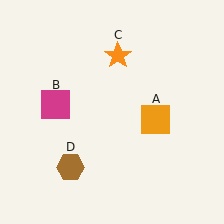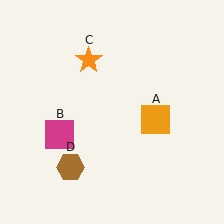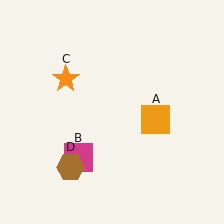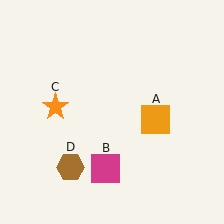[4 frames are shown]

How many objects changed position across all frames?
2 objects changed position: magenta square (object B), orange star (object C).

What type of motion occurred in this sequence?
The magenta square (object B), orange star (object C) rotated counterclockwise around the center of the scene.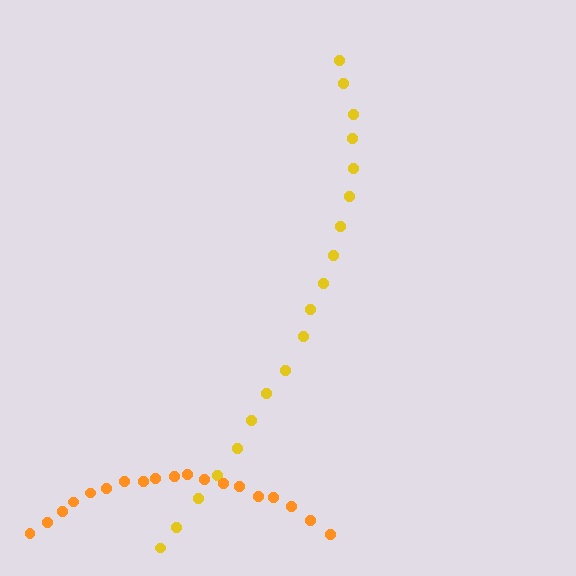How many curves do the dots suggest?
There are 2 distinct paths.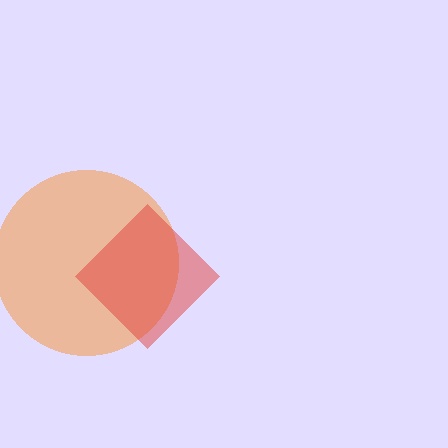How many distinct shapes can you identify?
There are 2 distinct shapes: an orange circle, a red diamond.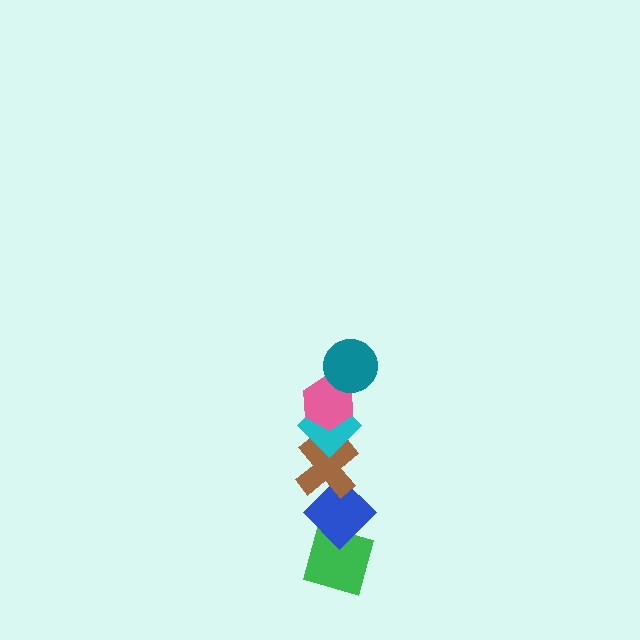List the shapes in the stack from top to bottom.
From top to bottom: the teal circle, the pink hexagon, the cyan diamond, the brown cross, the blue diamond, the green diamond.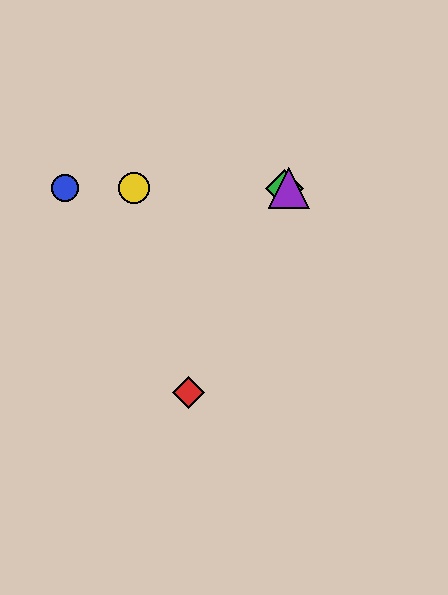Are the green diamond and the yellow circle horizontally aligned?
Yes, both are at y≈188.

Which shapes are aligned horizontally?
The blue circle, the green diamond, the yellow circle, the purple triangle are aligned horizontally.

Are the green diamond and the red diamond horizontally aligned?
No, the green diamond is at y≈188 and the red diamond is at y≈393.